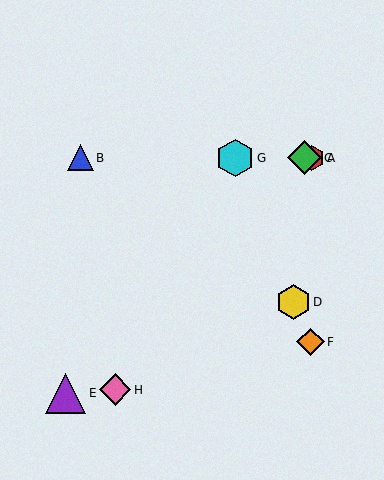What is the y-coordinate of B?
Object B is at y≈158.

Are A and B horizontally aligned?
Yes, both are at y≈158.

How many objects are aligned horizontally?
4 objects (A, B, C, G) are aligned horizontally.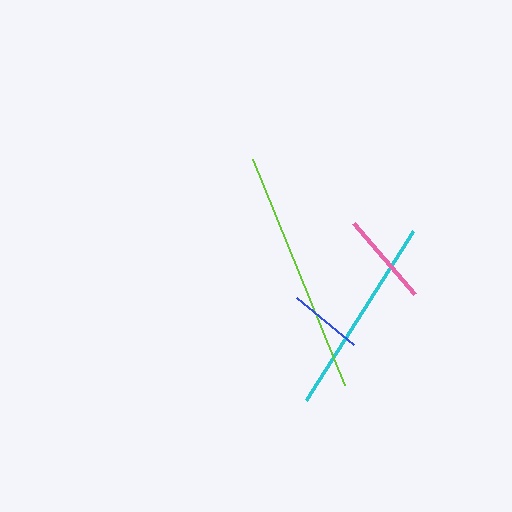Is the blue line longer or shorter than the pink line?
The pink line is longer than the blue line.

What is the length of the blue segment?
The blue segment is approximately 74 pixels long.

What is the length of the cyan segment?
The cyan segment is approximately 200 pixels long.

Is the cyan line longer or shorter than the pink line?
The cyan line is longer than the pink line.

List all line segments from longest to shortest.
From longest to shortest: lime, cyan, pink, blue.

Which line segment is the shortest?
The blue line is the shortest at approximately 74 pixels.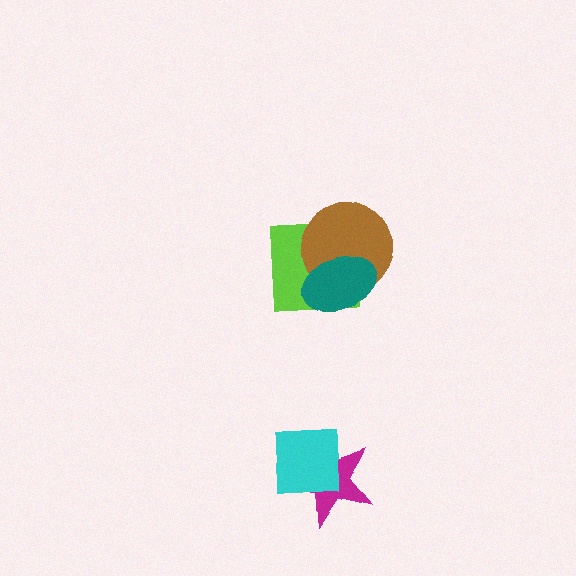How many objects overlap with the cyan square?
1 object overlaps with the cyan square.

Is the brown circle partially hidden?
Yes, it is partially covered by another shape.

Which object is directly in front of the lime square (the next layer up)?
The brown circle is directly in front of the lime square.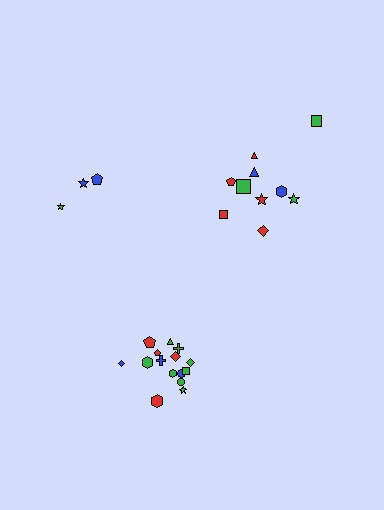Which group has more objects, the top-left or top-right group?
The top-right group.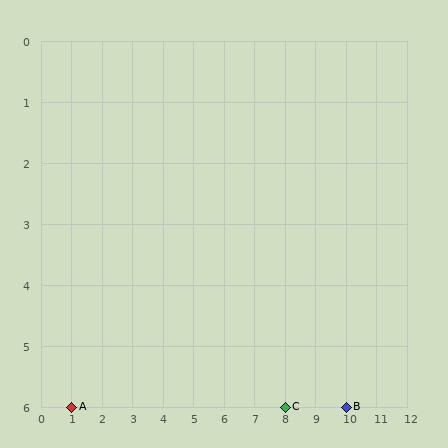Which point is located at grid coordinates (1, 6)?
Point A is at (1, 6).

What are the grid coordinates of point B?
Point B is at grid coordinates (10, 6).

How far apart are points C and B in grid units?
Points C and B are 2 columns apart.